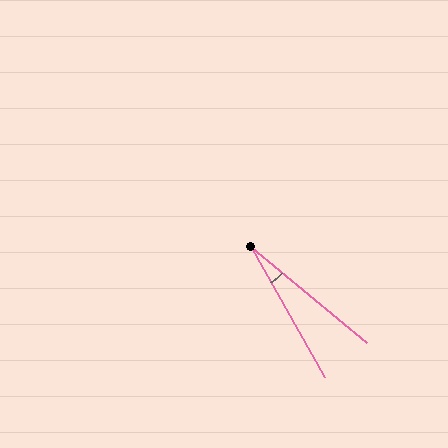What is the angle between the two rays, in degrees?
Approximately 21 degrees.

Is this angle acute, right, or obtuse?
It is acute.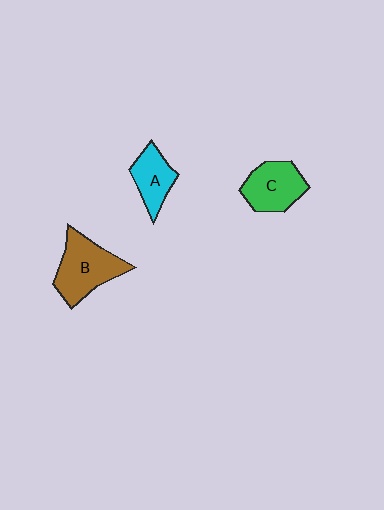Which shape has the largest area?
Shape B (brown).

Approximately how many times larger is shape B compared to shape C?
Approximately 1.2 times.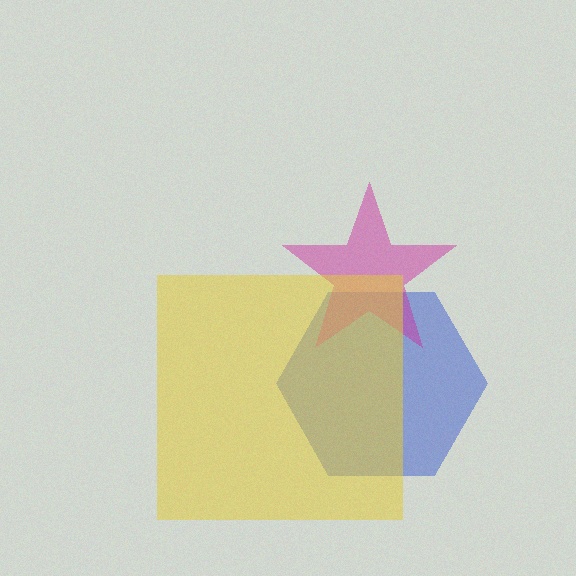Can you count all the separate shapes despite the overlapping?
Yes, there are 3 separate shapes.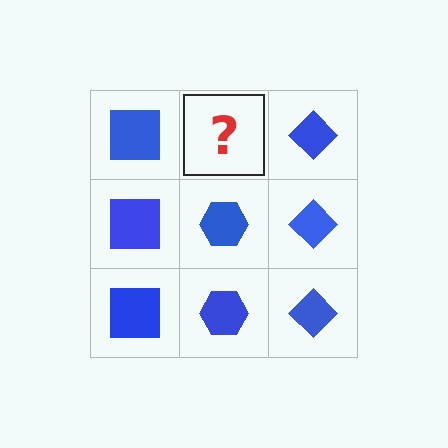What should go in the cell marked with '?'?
The missing cell should contain a blue hexagon.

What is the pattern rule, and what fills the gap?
The rule is that each column has a consistent shape. The gap should be filled with a blue hexagon.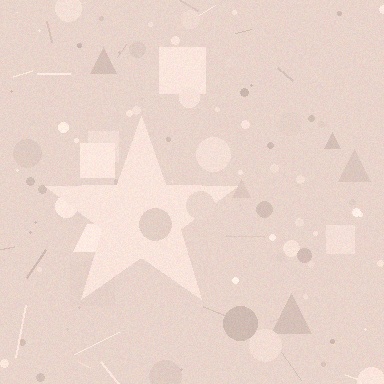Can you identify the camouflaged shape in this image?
The camouflaged shape is a star.